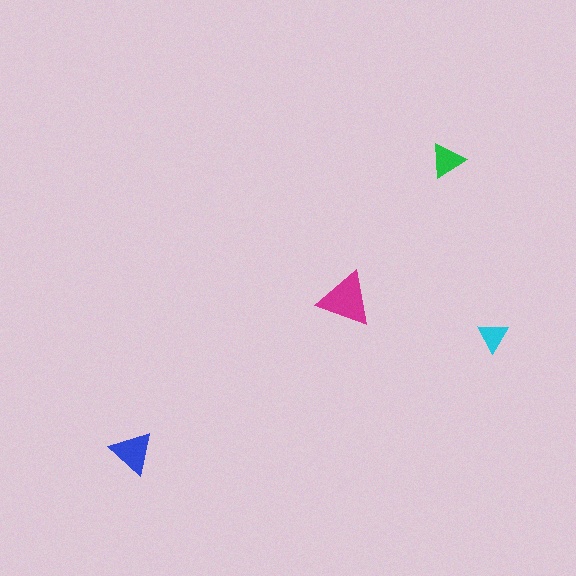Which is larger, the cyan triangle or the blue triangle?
The blue one.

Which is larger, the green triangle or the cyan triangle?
The green one.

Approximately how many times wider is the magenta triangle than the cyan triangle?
About 2 times wider.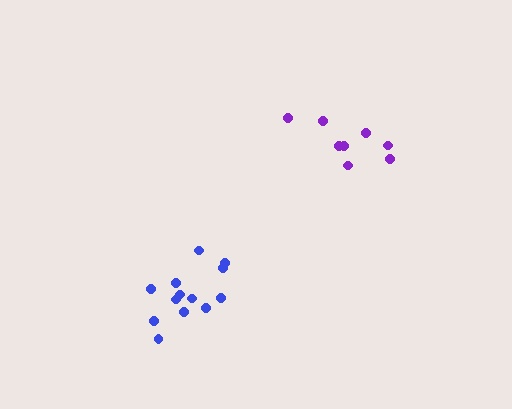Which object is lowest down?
The blue cluster is bottommost.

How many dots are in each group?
Group 1: 8 dots, Group 2: 13 dots (21 total).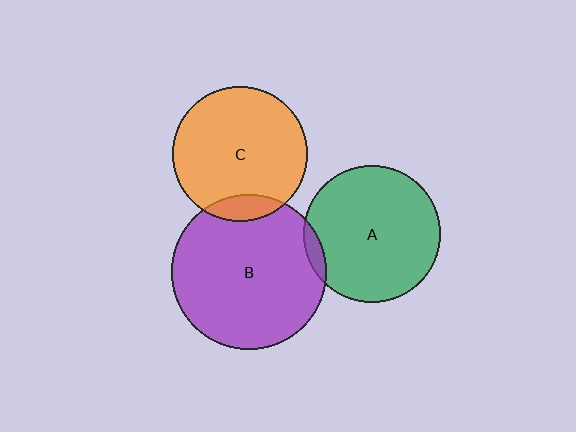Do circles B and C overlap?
Yes.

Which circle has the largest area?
Circle B (purple).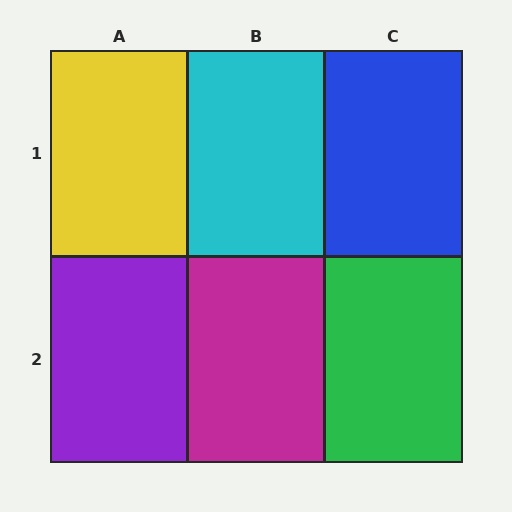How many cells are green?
1 cell is green.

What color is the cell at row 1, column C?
Blue.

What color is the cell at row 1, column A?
Yellow.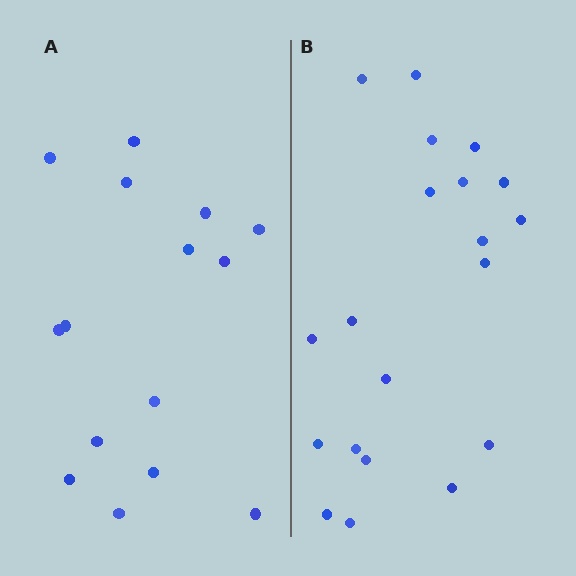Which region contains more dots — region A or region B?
Region B (the right region) has more dots.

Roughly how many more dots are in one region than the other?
Region B has about 5 more dots than region A.